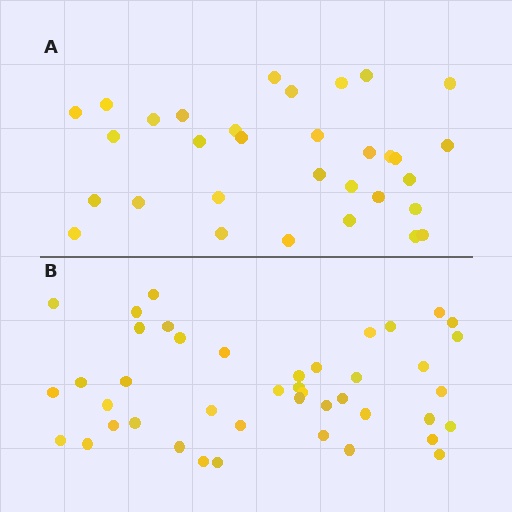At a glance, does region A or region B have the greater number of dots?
Region B (the bottom region) has more dots.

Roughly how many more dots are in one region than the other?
Region B has roughly 12 or so more dots than region A.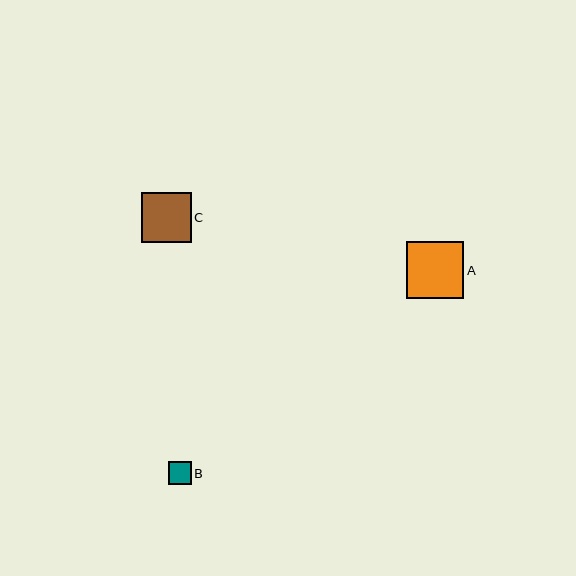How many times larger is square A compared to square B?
Square A is approximately 2.5 times the size of square B.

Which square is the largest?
Square A is the largest with a size of approximately 57 pixels.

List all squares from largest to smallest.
From largest to smallest: A, C, B.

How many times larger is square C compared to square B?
Square C is approximately 2.2 times the size of square B.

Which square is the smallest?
Square B is the smallest with a size of approximately 23 pixels.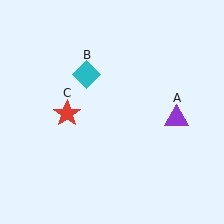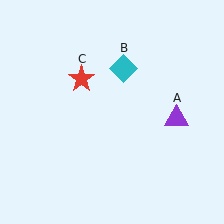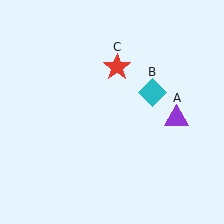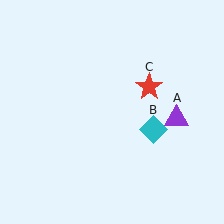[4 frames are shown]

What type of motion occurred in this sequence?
The cyan diamond (object B), red star (object C) rotated clockwise around the center of the scene.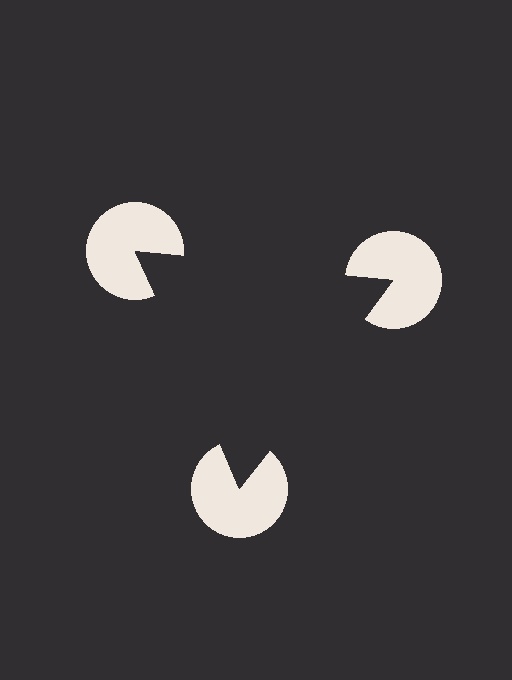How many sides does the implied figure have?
3 sides.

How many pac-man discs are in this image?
There are 3 — one at each vertex of the illusory triangle.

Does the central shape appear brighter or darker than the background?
It typically appears slightly darker than the background, even though no actual brightness change is drawn.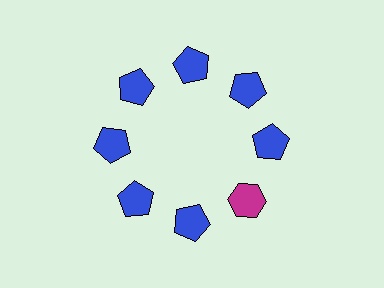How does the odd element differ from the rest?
It differs in both color (magenta instead of blue) and shape (hexagon instead of pentagon).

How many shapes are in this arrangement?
There are 8 shapes arranged in a ring pattern.